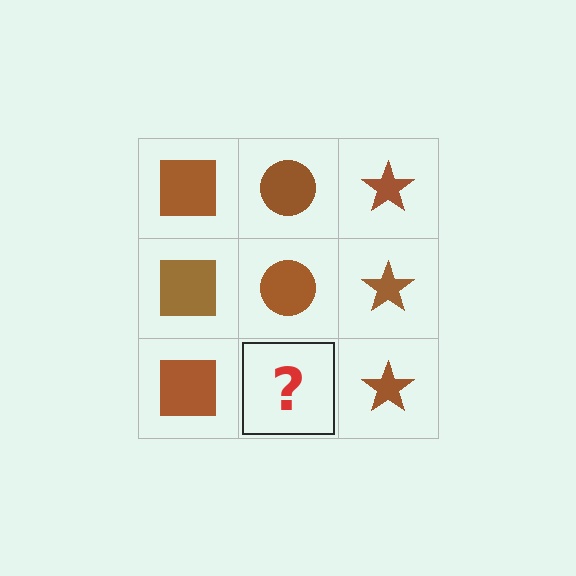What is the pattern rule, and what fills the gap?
The rule is that each column has a consistent shape. The gap should be filled with a brown circle.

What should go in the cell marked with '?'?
The missing cell should contain a brown circle.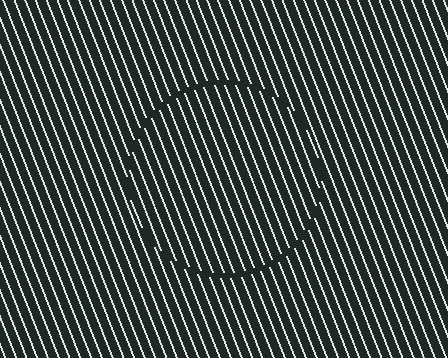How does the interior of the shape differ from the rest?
The interior of the shape contains the same grating, shifted by half a period — the contour is defined by the phase discontinuity where line-ends from the inner and outer gratings abut.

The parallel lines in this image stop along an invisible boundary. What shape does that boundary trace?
An illusory circle. The interior of the shape contains the same grating, shifted by half a period — the contour is defined by the phase discontinuity where line-ends from the inner and outer gratings abut.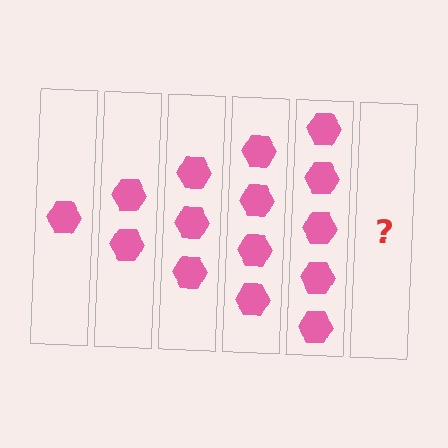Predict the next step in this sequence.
The next step is 6 hexagons.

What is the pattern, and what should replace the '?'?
The pattern is that each step adds one more hexagon. The '?' should be 6 hexagons.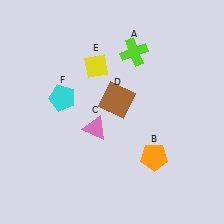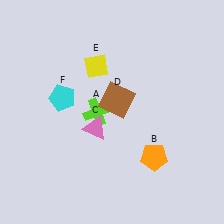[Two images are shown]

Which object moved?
The lime cross (A) moved down.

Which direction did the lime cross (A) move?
The lime cross (A) moved down.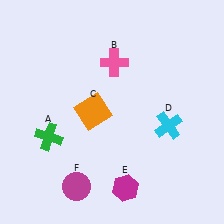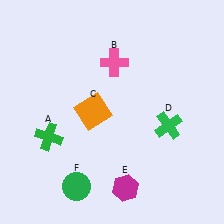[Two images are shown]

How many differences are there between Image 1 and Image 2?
There are 2 differences between the two images.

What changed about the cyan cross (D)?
In Image 1, D is cyan. In Image 2, it changed to green.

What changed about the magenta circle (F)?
In Image 1, F is magenta. In Image 2, it changed to green.